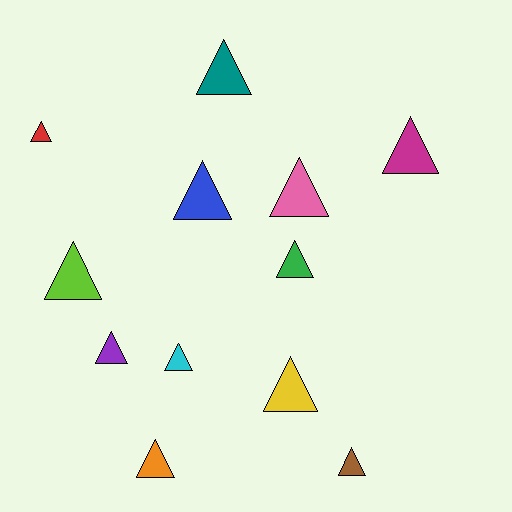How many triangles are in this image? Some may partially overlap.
There are 12 triangles.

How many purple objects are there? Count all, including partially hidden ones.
There is 1 purple object.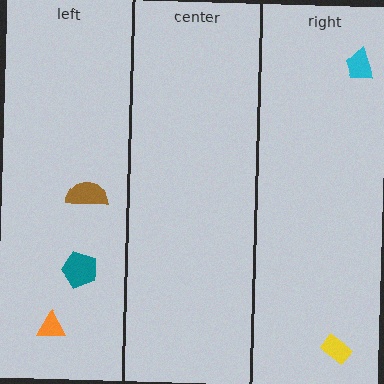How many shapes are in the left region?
3.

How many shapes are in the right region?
2.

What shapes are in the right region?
The cyan trapezoid, the yellow rectangle.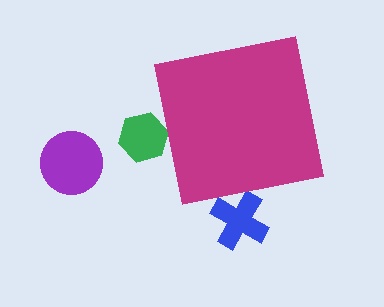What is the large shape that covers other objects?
A magenta square.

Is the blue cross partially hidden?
Yes, the blue cross is partially hidden behind the magenta square.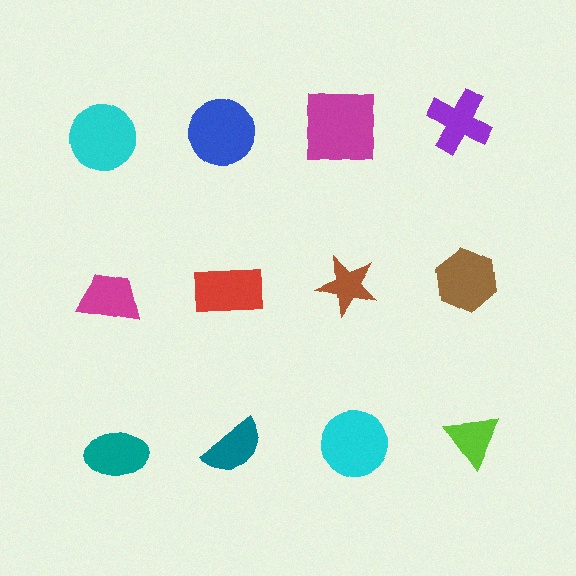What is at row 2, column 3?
A brown star.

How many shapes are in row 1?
4 shapes.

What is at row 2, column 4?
A brown hexagon.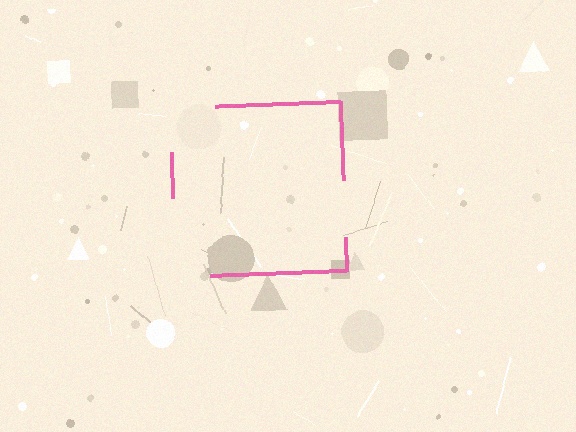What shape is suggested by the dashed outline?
The dashed outline suggests a square.